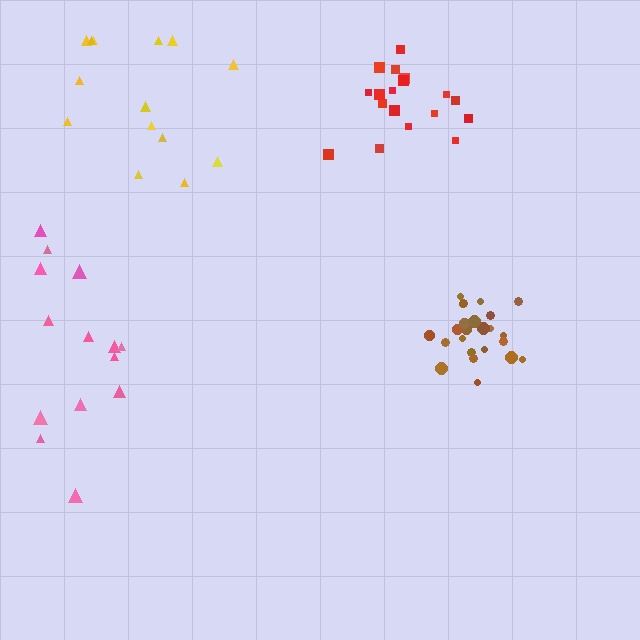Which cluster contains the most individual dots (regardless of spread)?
Brown (24).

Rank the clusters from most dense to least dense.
brown, red, pink, yellow.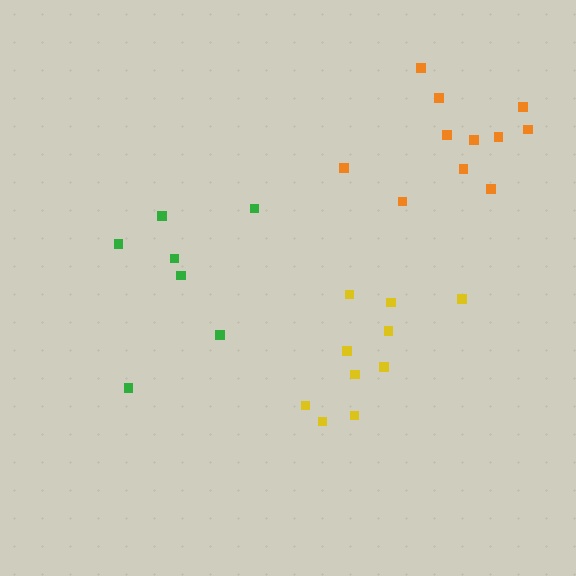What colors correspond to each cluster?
The clusters are colored: yellow, green, orange.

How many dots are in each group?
Group 1: 10 dots, Group 2: 7 dots, Group 3: 11 dots (28 total).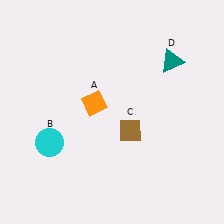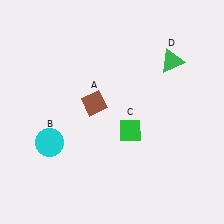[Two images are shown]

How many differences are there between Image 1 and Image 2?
There are 3 differences between the two images.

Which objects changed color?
A changed from orange to brown. C changed from brown to green. D changed from teal to green.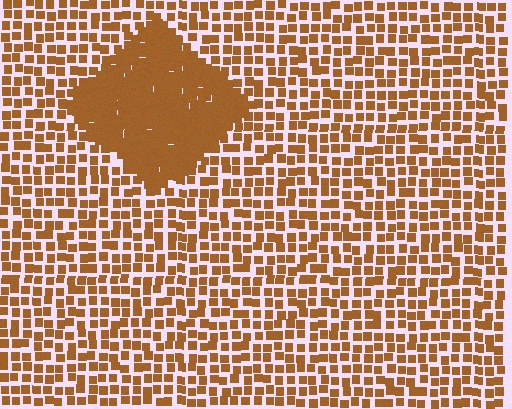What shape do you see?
I see a diamond.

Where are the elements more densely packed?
The elements are more densely packed inside the diamond boundary.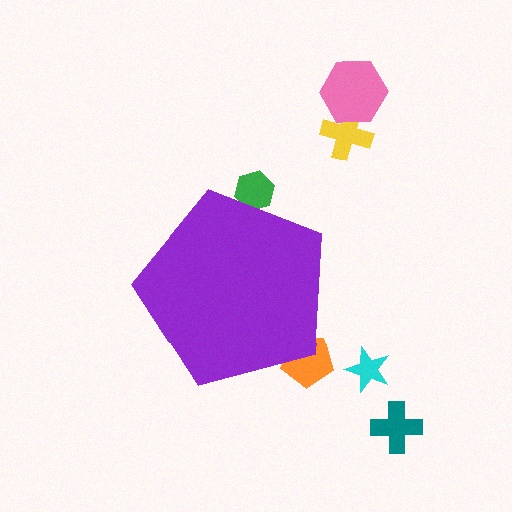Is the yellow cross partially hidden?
No, the yellow cross is fully visible.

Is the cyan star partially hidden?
No, the cyan star is fully visible.